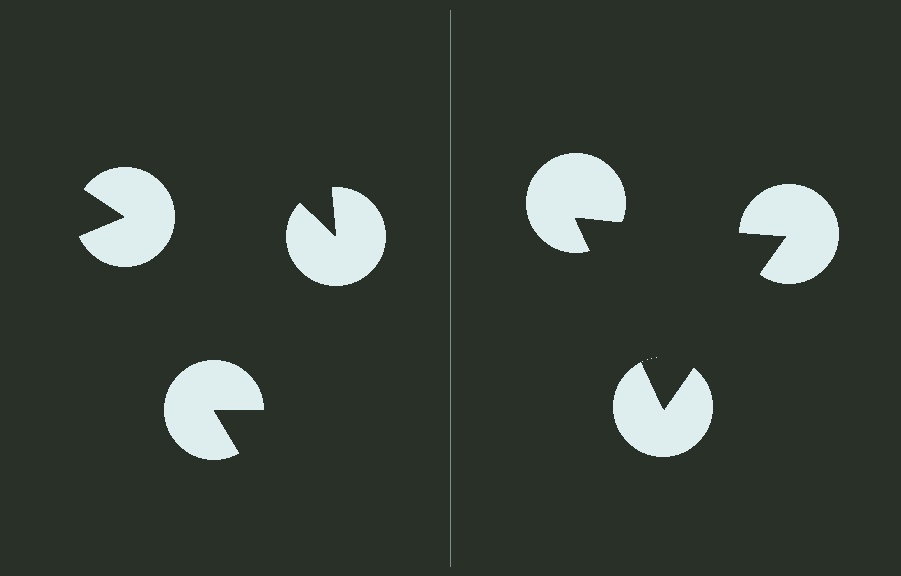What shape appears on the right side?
An illusory triangle.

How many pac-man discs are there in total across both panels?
6 — 3 on each side.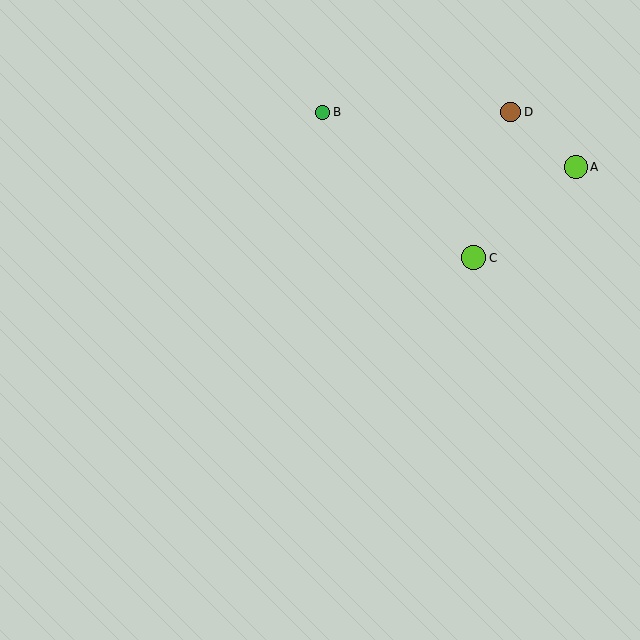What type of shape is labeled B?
Shape B is a green circle.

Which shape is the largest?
The lime circle (labeled C) is the largest.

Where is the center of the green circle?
The center of the green circle is at (323, 112).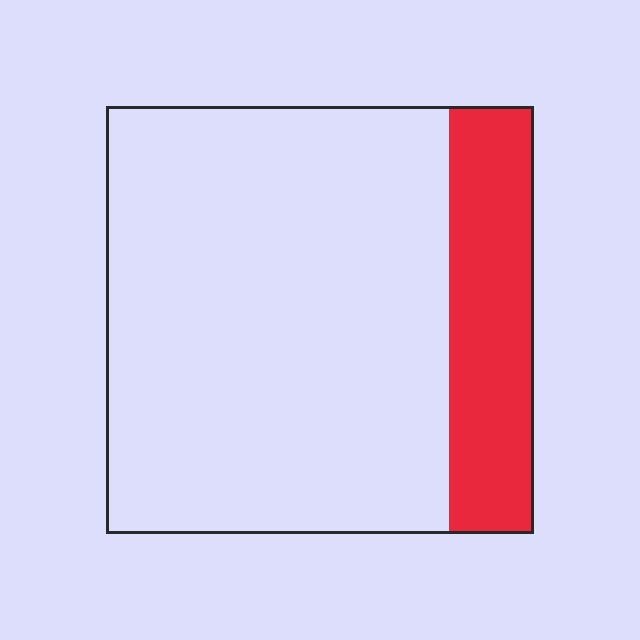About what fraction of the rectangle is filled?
About one fifth (1/5).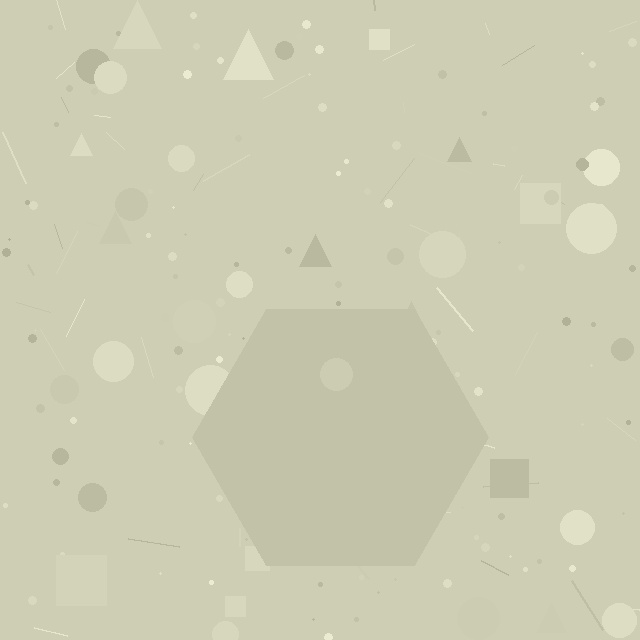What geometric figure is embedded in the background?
A hexagon is embedded in the background.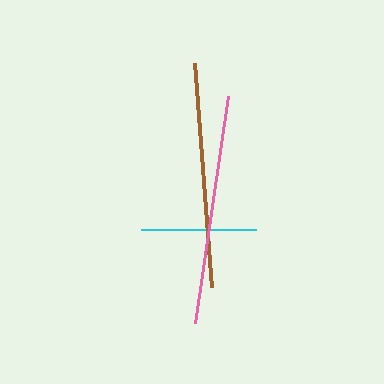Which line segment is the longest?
The pink line is the longest at approximately 229 pixels.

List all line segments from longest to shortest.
From longest to shortest: pink, brown, cyan.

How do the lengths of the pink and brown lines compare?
The pink and brown lines are approximately the same length.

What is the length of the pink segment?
The pink segment is approximately 229 pixels long.